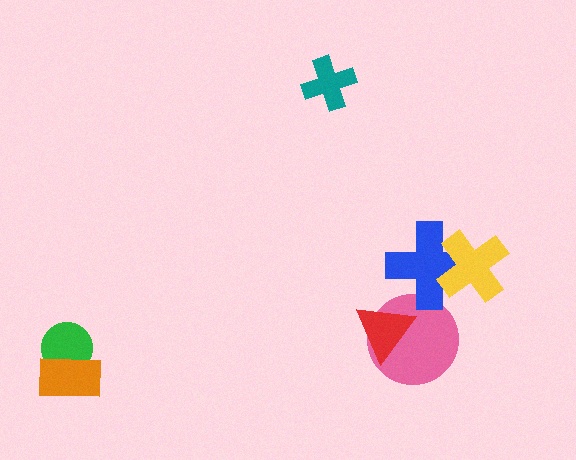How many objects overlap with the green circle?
1 object overlaps with the green circle.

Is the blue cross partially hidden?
Yes, it is partially covered by another shape.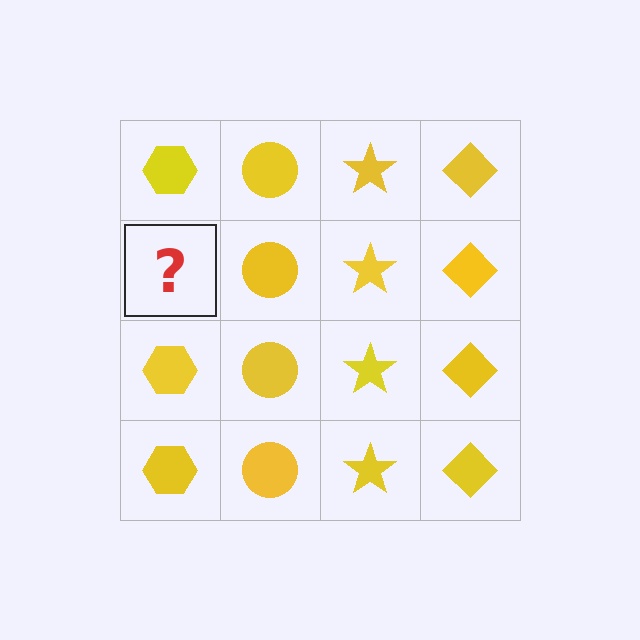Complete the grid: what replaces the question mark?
The question mark should be replaced with a yellow hexagon.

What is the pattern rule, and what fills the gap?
The rule is that each column has a consistent shape. The gap should be filled with a yellow hexagon.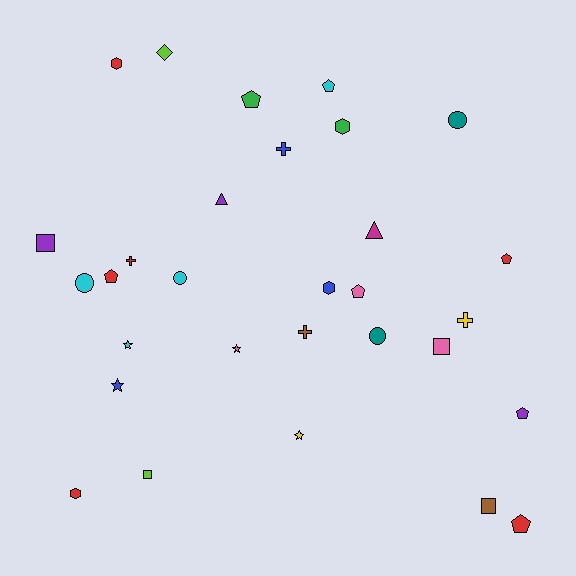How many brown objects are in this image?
There are 2 brown objects.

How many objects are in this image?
There are 30 objects.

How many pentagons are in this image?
There are 7 pentagons.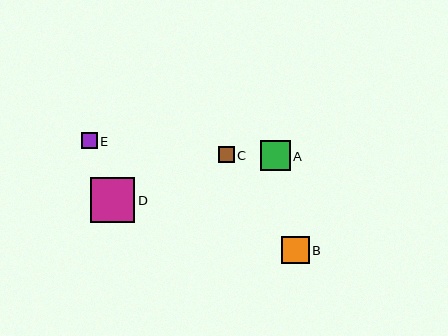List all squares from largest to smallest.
From largest to smallest: D, A, B, E, C.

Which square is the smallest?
Square C is the smallest with a size of approximately 16 pixels.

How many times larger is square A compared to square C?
Square A is approximately 1.9 times the size of square C.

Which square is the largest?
Square D is the largest with a size of approximately 44 pixels.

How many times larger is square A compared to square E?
Square A is approximately 1.9 times the size of square E.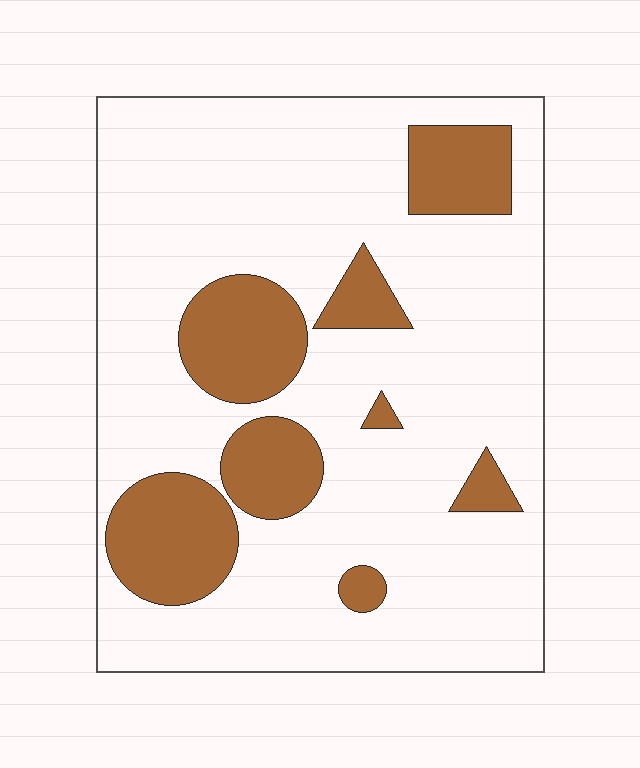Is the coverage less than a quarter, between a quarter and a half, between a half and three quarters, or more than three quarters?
Less than a quarter.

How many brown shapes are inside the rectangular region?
8.